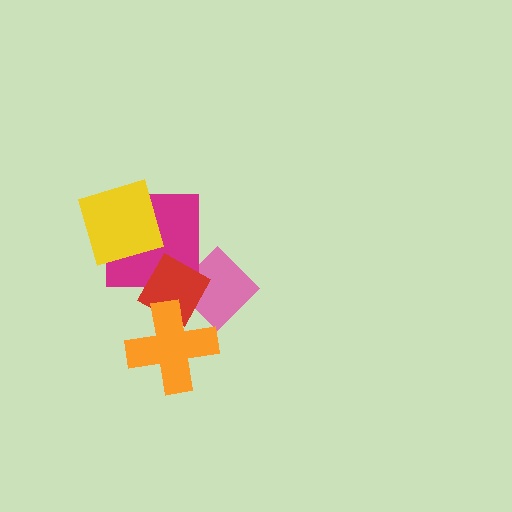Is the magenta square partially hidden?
Yes, it is partially covered by another shape.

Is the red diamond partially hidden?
Yes, it is partially covered by another shape.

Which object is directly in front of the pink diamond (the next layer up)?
The red diamond is directly in front of the pink diamond.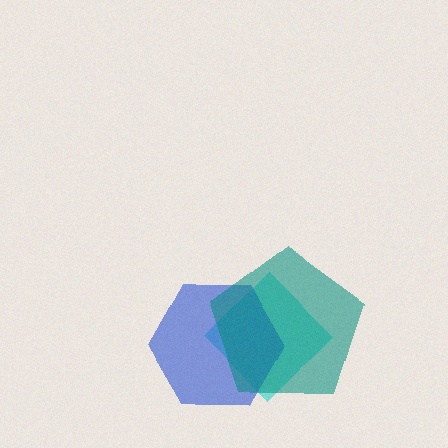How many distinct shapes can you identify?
There are 3 distinct shapes: a cyan diamond, a blue hexagon, a teal pentagon.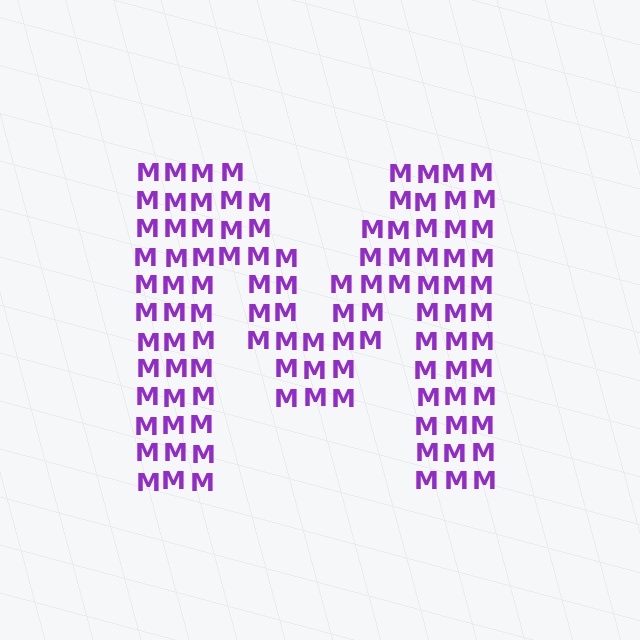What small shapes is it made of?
It is made of small letter M's.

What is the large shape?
The large shape is the letter M.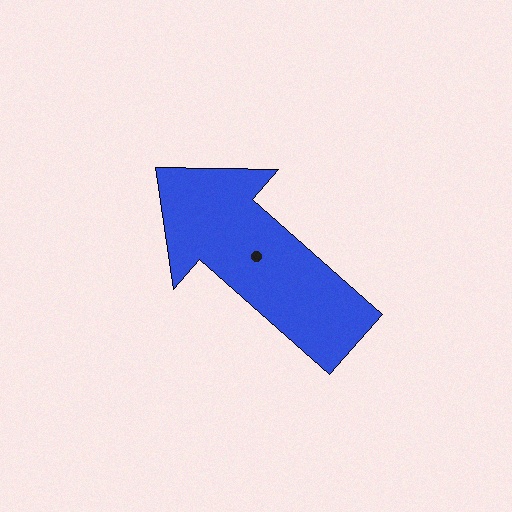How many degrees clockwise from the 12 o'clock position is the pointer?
Approximately 311 degrees.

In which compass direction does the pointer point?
Northwest.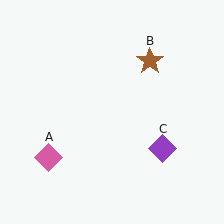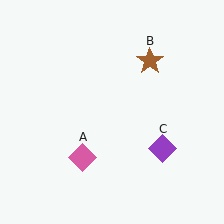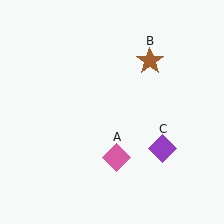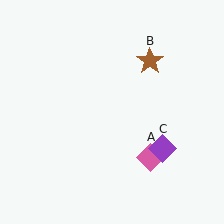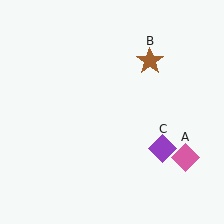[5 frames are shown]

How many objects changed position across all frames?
1 object changed position: pink diamond (object A).